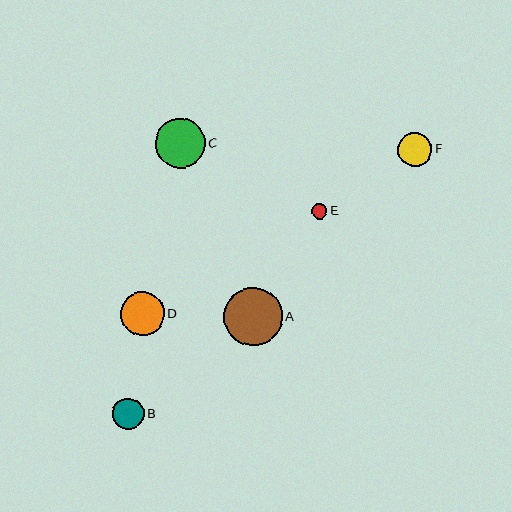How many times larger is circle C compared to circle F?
Circle C is approximately 1.4 times the size of circle F.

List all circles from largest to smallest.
From largest to smallest: A, C, D, F, B, E.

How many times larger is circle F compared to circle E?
Circle F is approximately 2.3 times the size of circle E.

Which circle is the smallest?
Circle E is the smallest with a size of approximately 15 pixels.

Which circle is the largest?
Circle A is the largest with a size of approximately 59 pixels.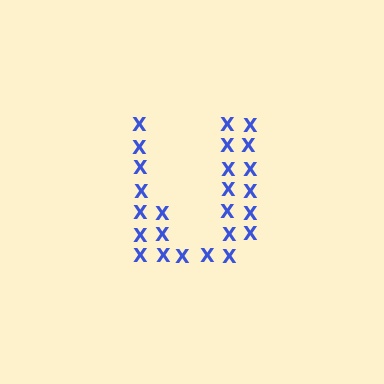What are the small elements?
The small elements are letter X's.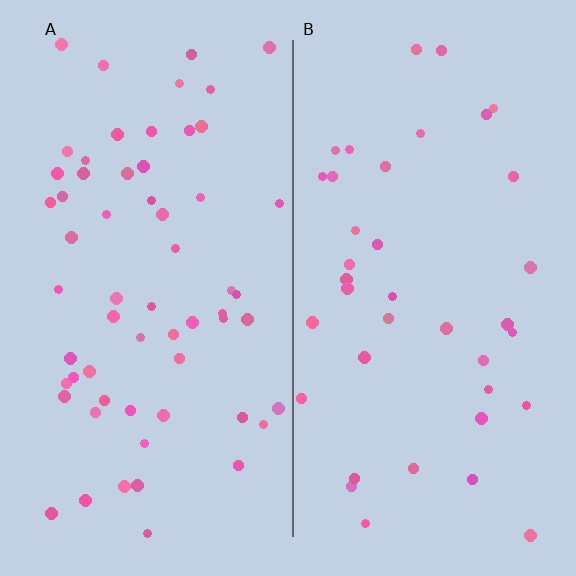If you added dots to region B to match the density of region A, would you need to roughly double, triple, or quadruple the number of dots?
Approximately double.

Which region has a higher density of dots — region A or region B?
A (the left).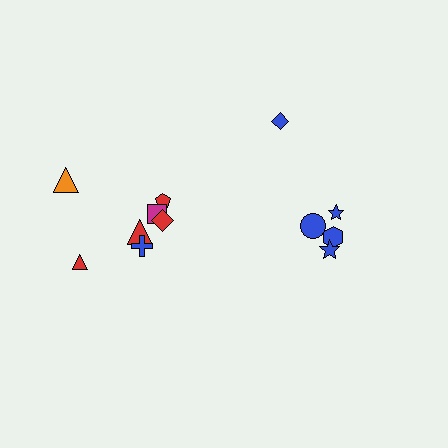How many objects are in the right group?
There are 5 objects.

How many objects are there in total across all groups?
There are 12 objects.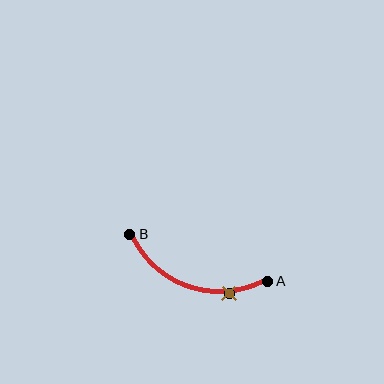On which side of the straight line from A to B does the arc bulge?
The arc bulges below the straight line connecting A and B.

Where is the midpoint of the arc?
The arc midpoint is the point on the curve farthest from the straight line joining A and B. It sits below that line.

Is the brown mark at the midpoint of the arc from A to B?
No. The brown mark lies on the arc but is closer to endpoint A. The arc midpoint would be at the point on the curve equidistant along the arc from both A and B.